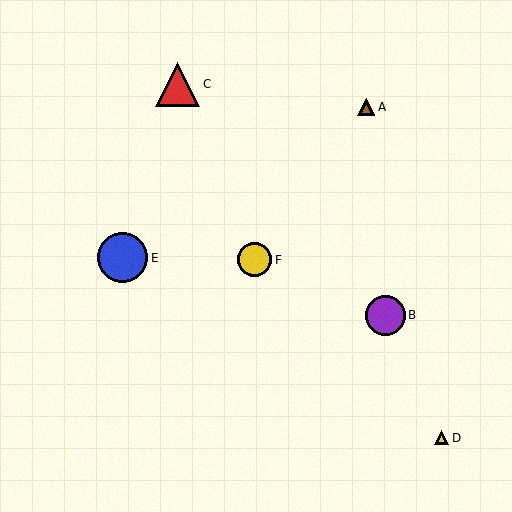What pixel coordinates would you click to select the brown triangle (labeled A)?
Click at (366, 107) to select the brown triangle A.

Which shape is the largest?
The blue circle (labeled E) is the largest.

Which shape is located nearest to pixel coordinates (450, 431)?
The yellow triangle (labeled D) at (442, 438) is nearest to that location.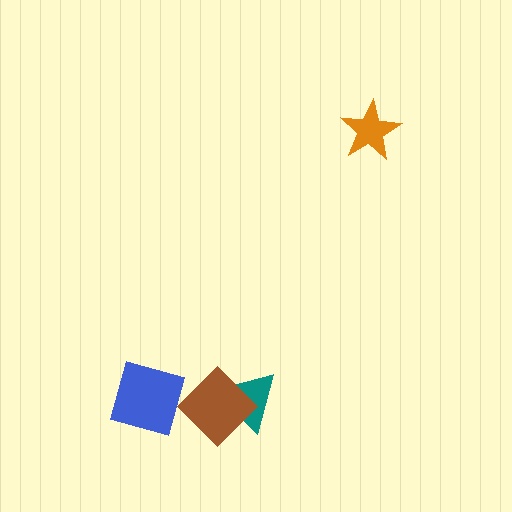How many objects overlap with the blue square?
0 objects overlap with the blue square.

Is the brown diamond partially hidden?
No, no other shape covers it.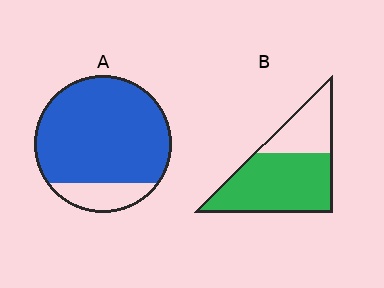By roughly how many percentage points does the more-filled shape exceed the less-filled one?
By roughly 15 percentage points (A over B).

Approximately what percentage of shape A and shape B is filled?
A is approximately 85% and B is approximately 70%.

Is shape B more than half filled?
Yes.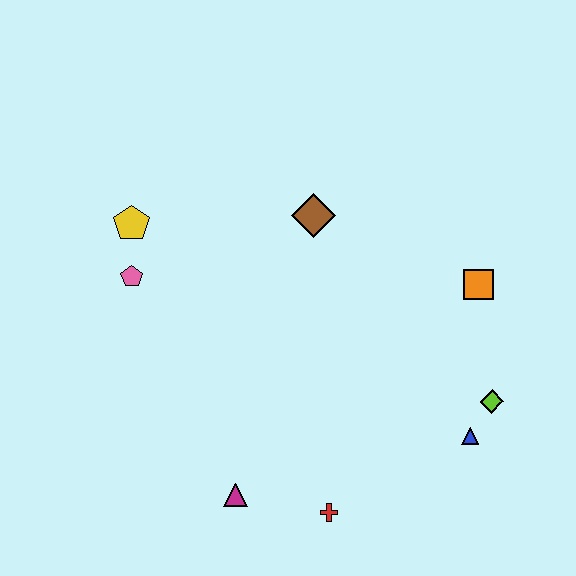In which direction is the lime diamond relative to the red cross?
The lime diamond is to the right of the red cross.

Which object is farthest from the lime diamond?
The yellow pentagon is farthest from the lime diamond.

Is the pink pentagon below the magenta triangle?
No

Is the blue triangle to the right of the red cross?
Yes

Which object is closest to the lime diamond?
The blue triangle is closest to the lime diamond.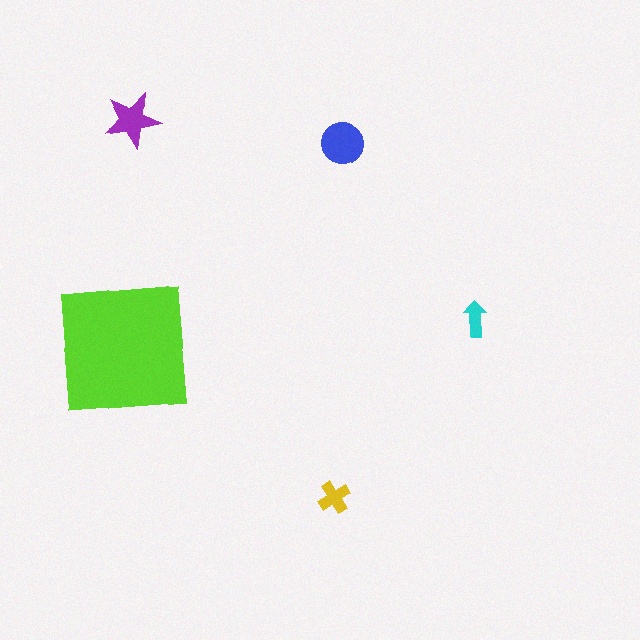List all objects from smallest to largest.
The cyan arrow, the yellow cross, the purple star, the blue circle, the lime square.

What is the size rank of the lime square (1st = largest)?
1st.